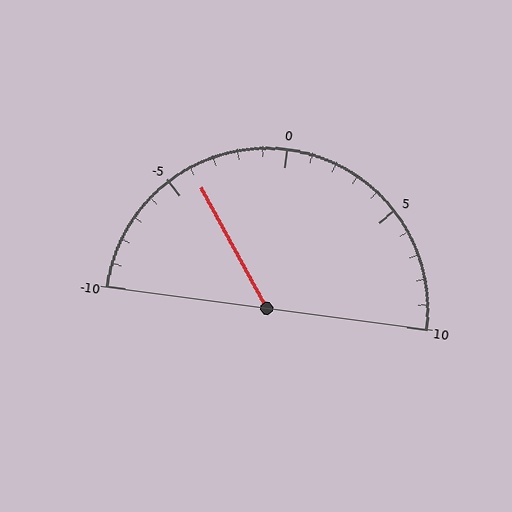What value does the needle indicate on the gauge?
The needle indicates approximately -4.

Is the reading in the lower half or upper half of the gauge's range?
The reading is in the lower half of the range (-10 to 10).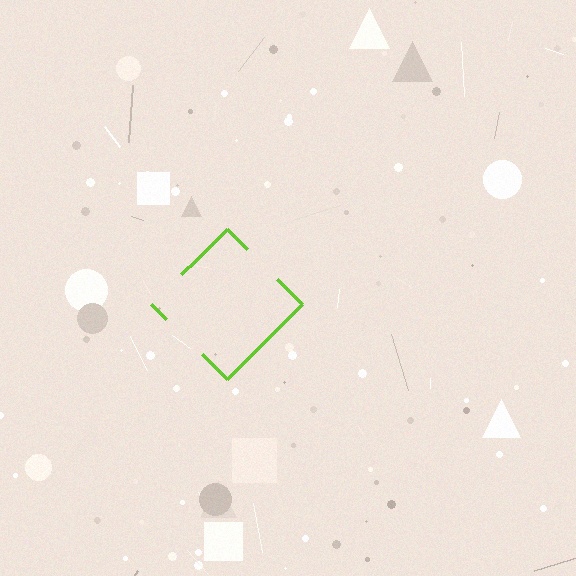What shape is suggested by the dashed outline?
The dashed outline suggests a diamond.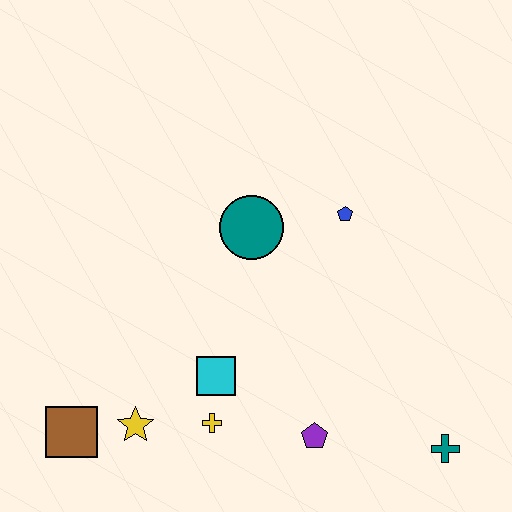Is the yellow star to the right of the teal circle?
No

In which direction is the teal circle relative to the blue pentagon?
The teal circle is to the left of the blue pentagon.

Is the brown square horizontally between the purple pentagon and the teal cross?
No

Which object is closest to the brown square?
The yellow star is closest to the brown square.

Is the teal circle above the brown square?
Yes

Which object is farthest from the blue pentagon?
The brown square is farthest from the blue pentagon.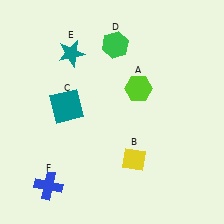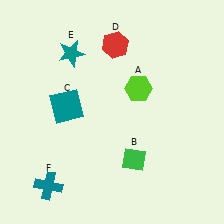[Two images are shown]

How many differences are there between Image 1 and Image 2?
There are 3 differences between the two images.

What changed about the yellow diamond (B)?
In Image 1, B is yellow. In Image 2, it changed to green.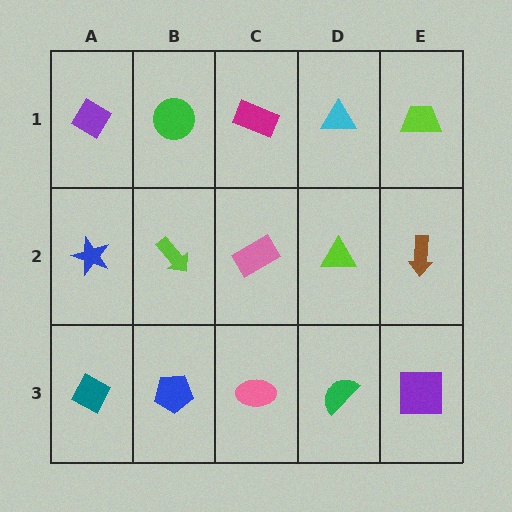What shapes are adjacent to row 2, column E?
A lime trapezoid (row 1, column E), a purple square (row 3, column E), a lime triangle (row 2, column D).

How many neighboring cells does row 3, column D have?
3.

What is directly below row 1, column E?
A brown arrow.